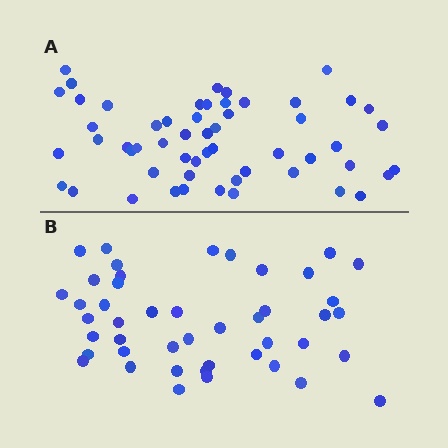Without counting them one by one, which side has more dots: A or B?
Region A (the top region) has more dots.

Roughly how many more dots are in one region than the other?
Region A has roughly 10 or so more dots than region B.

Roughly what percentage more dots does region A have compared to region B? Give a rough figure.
About 20% more.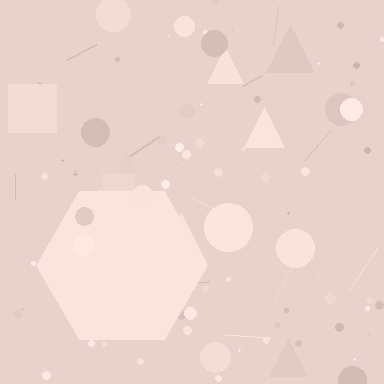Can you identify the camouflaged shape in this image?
The camouflaged shape is a hexagon.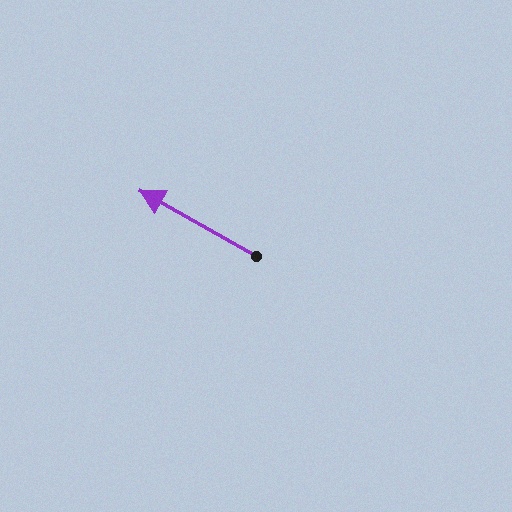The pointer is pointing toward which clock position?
Roughly 10 o'clock.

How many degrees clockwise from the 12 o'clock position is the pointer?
Approximately 299 degrees.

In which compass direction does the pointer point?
Northwest.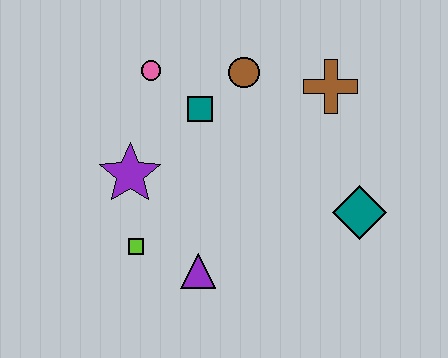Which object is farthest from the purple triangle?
The brown cross is farthest from the purple triangle.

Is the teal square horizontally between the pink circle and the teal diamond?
Yes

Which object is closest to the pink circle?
The teal square is closest to the pink circle.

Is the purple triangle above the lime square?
No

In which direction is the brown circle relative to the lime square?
The brown circle is above the lime square.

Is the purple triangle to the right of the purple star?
Yes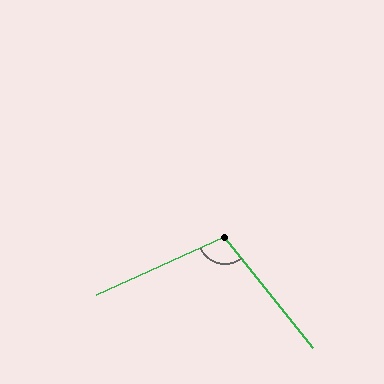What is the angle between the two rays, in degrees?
Approximately 104 degrees.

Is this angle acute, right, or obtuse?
It is obtuse.